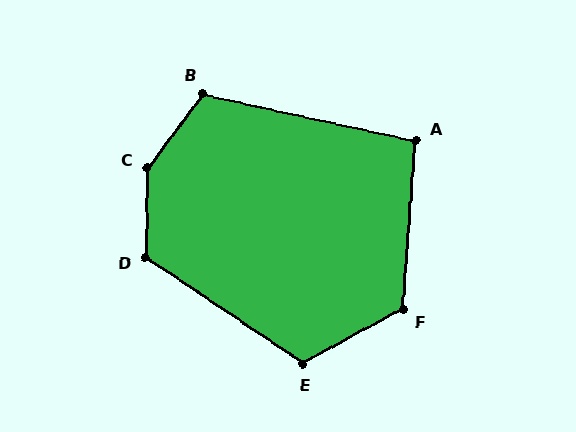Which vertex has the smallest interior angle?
A, at approximately 98 degrees.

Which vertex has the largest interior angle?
C, at approximately 144 degrees.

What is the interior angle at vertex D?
Approximately 123 degrees (obtuse).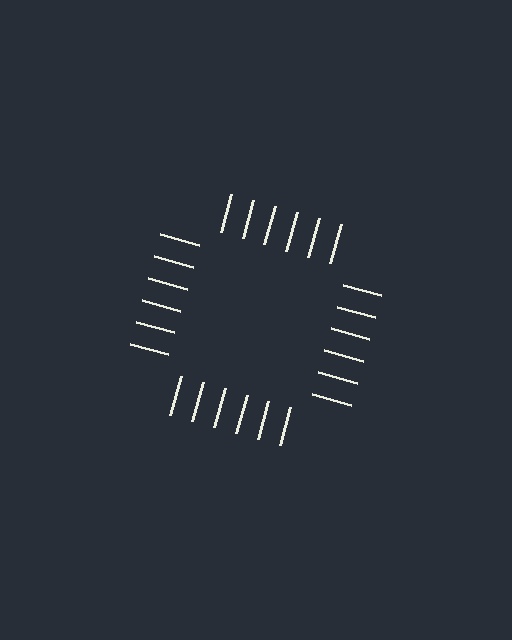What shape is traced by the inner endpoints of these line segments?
An illusory square — the line segments terminate on its edges but no continuous stroke is drawn.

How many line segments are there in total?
24 — 6 along each of the 4 edges.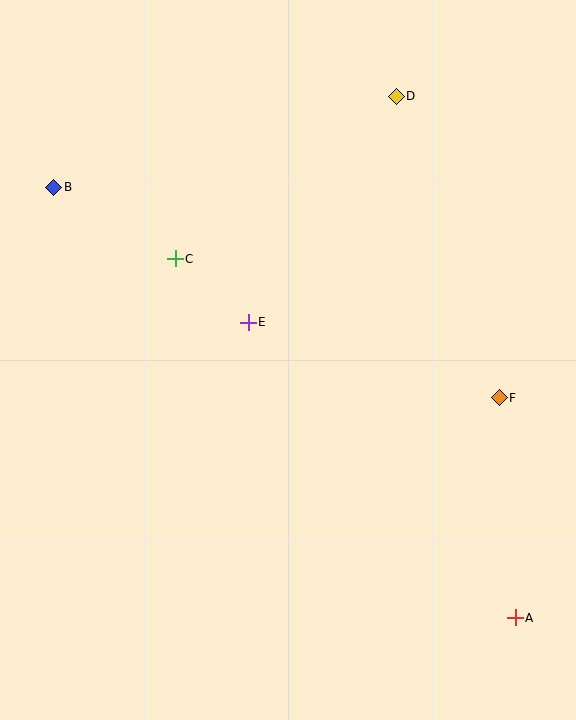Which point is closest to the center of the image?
Point E at (248, 322) is closest to the center.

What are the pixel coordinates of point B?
Point B is at (54, 187).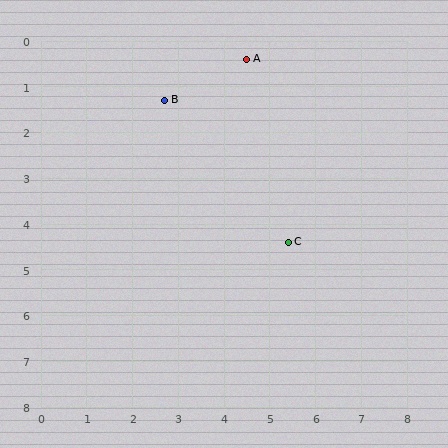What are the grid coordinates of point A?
Point A is at approximately (4.5, 0.4).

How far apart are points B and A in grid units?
Points B and A are about 2.0 grid units apart.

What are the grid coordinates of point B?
Point B is at approximately (2.7, 1.3).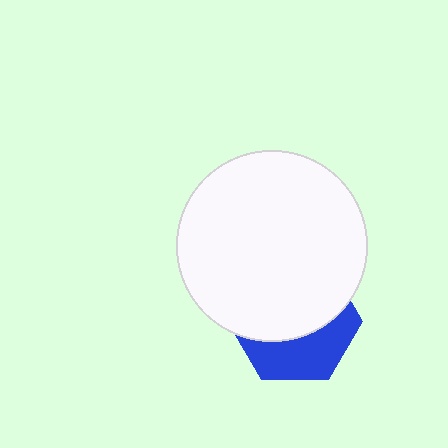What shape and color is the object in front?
The object in front is a white circle.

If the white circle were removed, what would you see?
You would see the complete blue hexagon.